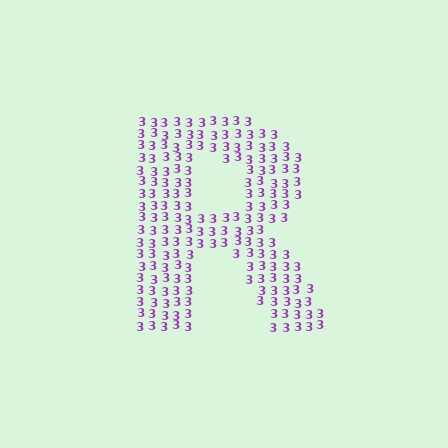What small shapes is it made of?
It is made of small digit 3's.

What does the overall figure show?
The overall figure shows the letter R.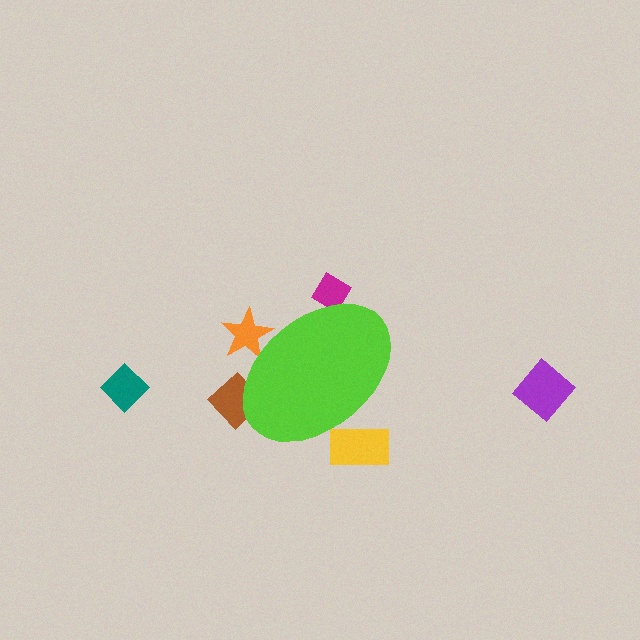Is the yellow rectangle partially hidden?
Yes, the yellow rectangle is partially hidden behind the lime ellipse.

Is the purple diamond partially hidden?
No, the purple diamond is fully visible.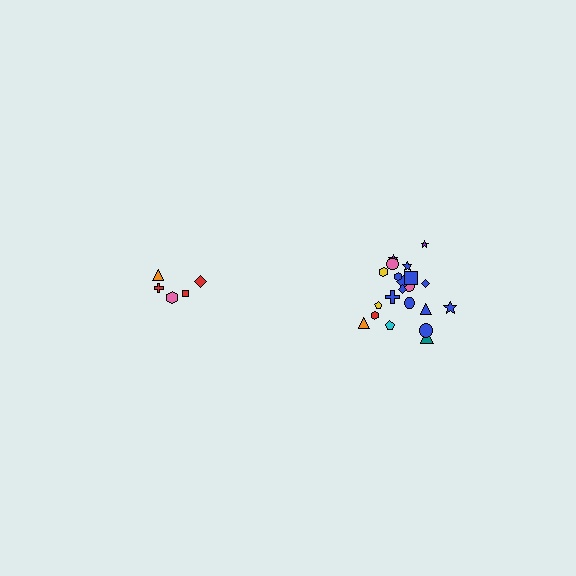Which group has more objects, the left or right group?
The right group.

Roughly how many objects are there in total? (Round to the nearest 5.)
Roughly 25 objects in total.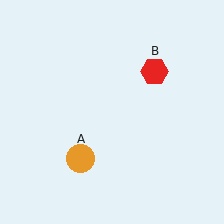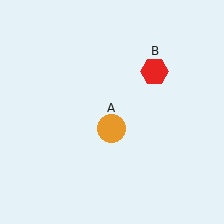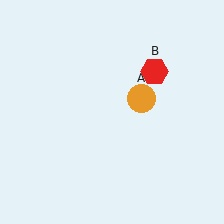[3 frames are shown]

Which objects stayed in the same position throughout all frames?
Red hexagon (object B) remained stationary.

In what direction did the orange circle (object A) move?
The orange circle (object A) moved up and to the right.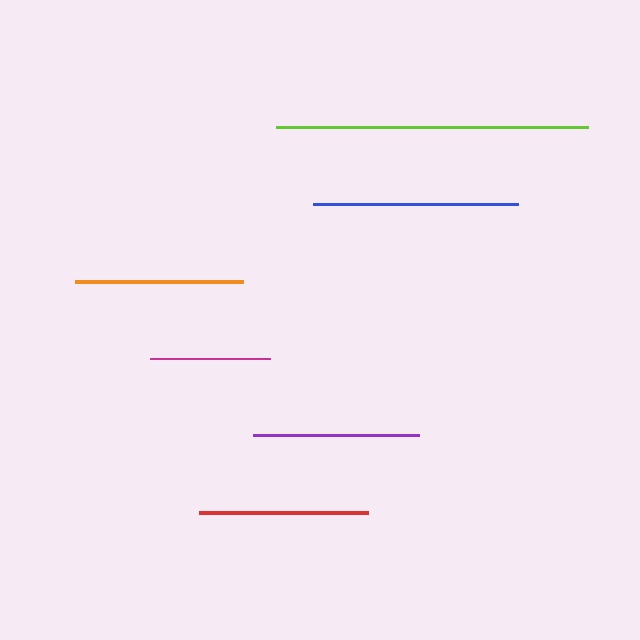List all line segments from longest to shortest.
From longest to shortest: lime, blue, red, orange, purple, magenta.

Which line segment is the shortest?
The magenta line is the shortest at approximately 121 pixels.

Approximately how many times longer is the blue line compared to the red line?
The blue line is approximately 1.2 times the length of the red line.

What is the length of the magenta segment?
The magenta segment is approximately 121 pixels long.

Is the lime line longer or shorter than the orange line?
The lime line is longer than the orange line.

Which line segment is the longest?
The lime line is the longest at approximately 312 pixels.